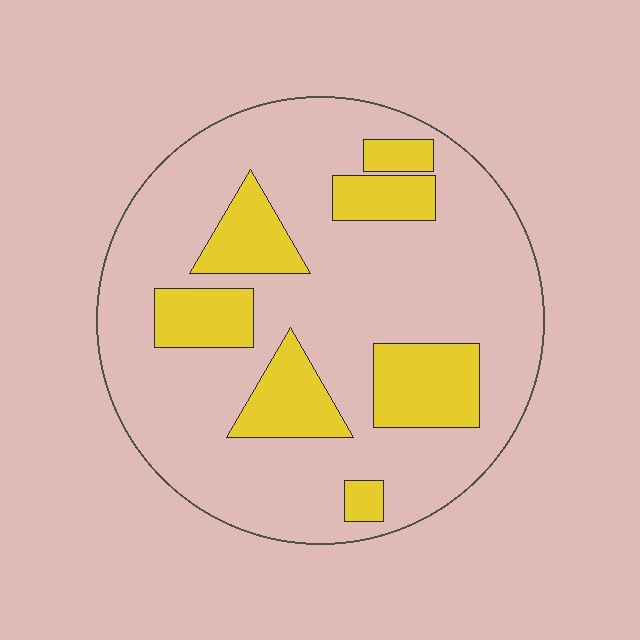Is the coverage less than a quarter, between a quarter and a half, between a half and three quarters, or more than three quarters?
Less than a quarter.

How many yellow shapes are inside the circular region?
7.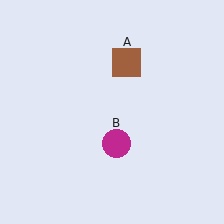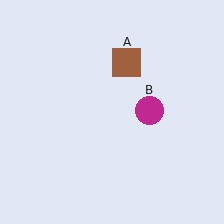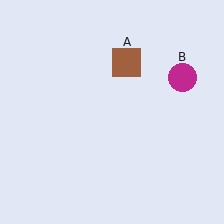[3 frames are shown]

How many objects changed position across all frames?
1 object changed position: magenta circle (object B).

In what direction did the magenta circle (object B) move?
The magenta circle (object B) moved up and to the right.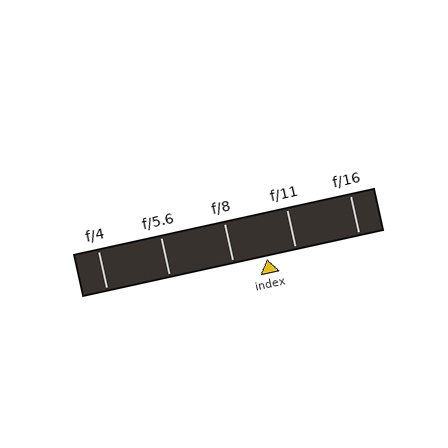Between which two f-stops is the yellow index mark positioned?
The index mark is between f/8 and f/11.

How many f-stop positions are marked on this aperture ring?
There are 5 f-stop positions marked.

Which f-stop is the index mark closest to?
The index mark is closest to f/11.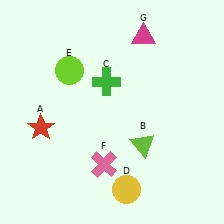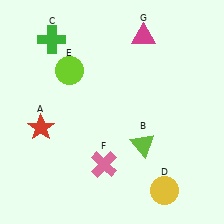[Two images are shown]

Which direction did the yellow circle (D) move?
The yellow circle (D) moved right.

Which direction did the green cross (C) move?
The green cross (C) moved left.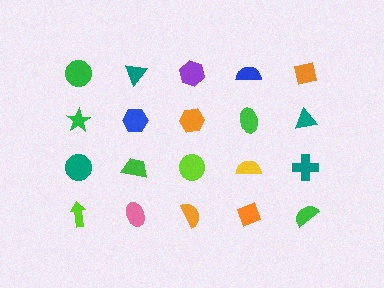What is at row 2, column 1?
A green star.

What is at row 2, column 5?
A teal triangle.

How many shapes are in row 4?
5 shapes.